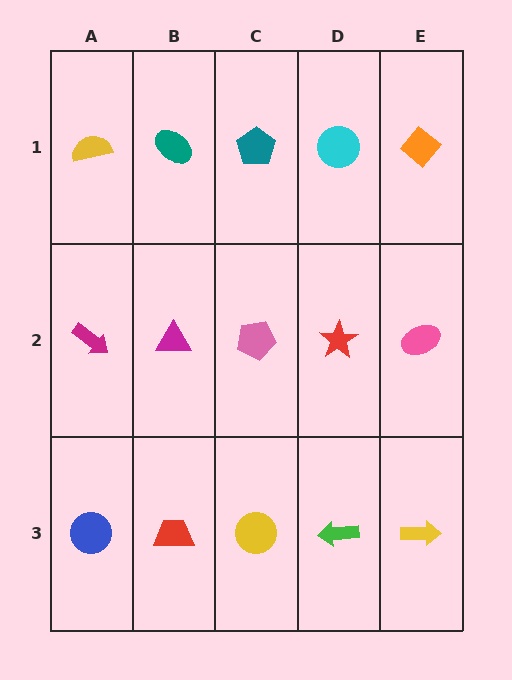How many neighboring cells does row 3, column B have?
3.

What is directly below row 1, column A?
A magenta arrow.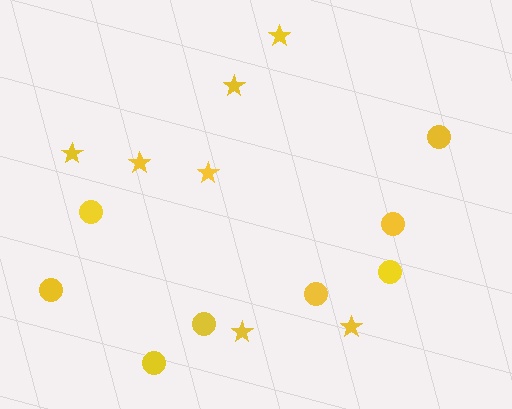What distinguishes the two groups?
There are 2 groups: one group of stars (7) and one group of circles (8).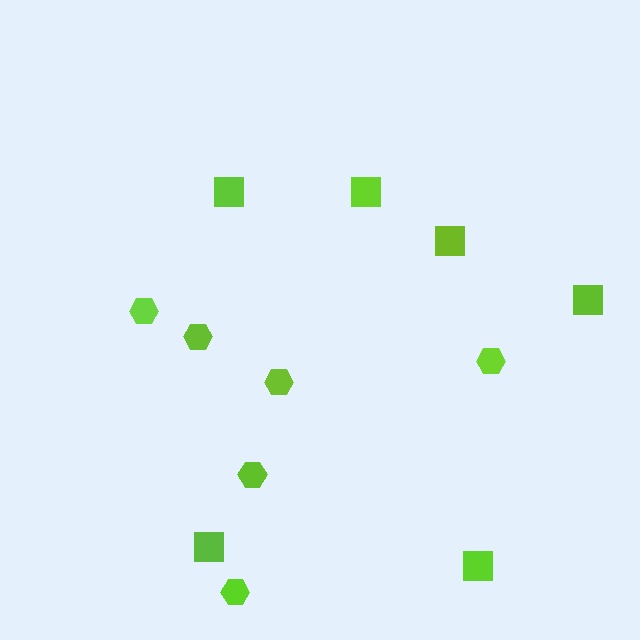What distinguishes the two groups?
There are 2 groups: one group of hexagons (6) and one group of squares (6).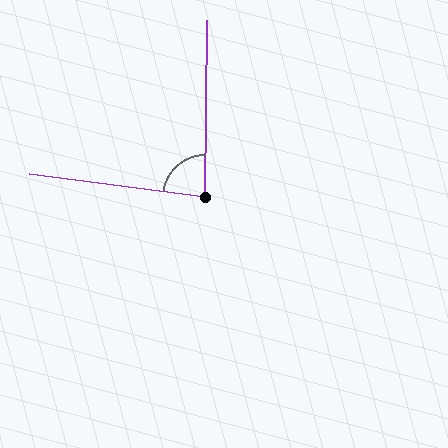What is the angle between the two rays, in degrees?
Approximately 83 degrees.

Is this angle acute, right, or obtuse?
It is acute.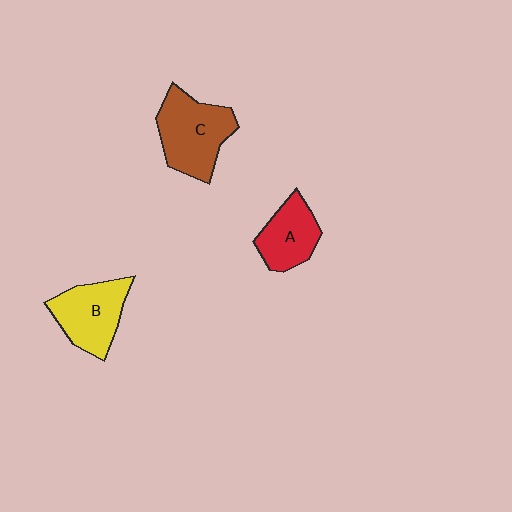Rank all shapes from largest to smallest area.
From largest to smallest: C (brown), B (yellow), A (red).